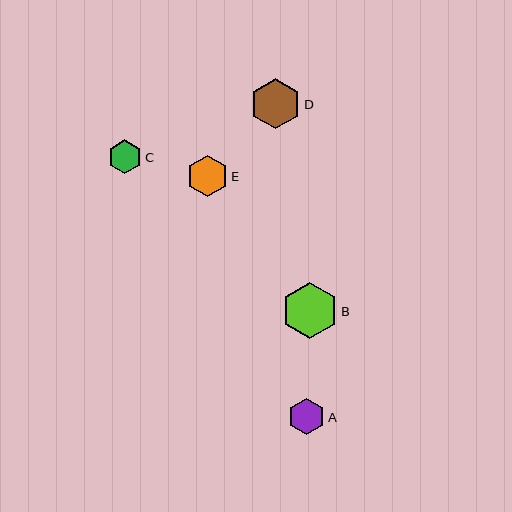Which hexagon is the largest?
Hexagon B is the largest with a size of approximately 56 pixels.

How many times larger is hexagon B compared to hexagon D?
Hexagon B is approximately 1.1 times the size of hexagon D.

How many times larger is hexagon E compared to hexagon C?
Hexagon E is approximately 1.2 times the size of hexagon C.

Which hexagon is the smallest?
Hexagon C is the smallest with a size of approximately 34 pixels.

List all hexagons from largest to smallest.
From largest to smallest: B, D, E, A, C.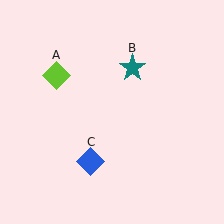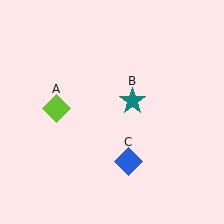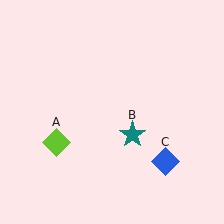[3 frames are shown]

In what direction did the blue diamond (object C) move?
The blue diamond (object C) moved right.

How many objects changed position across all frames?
3 objects changed position: lime diamond (object A), teal star (object B), blue diamond (object C).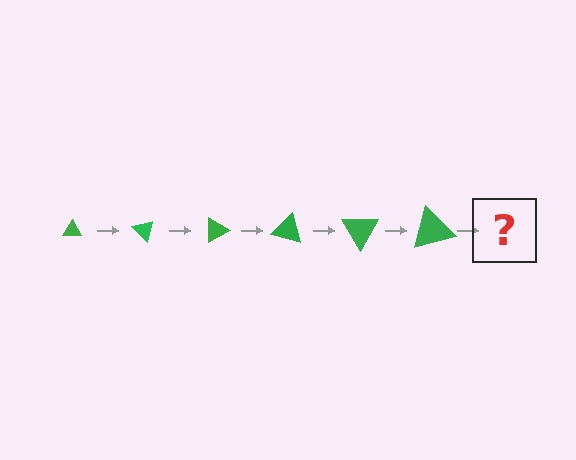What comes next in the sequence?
The next element should be a triangle, larger than the previous one and rotated 270 degrees from the start.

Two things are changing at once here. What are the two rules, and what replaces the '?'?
The two rules are that the triangle grows larger each step and it rotates 45 degrees each step. The '?' should be a triangle, larger than the previous one and rotated 270 degrees from the start.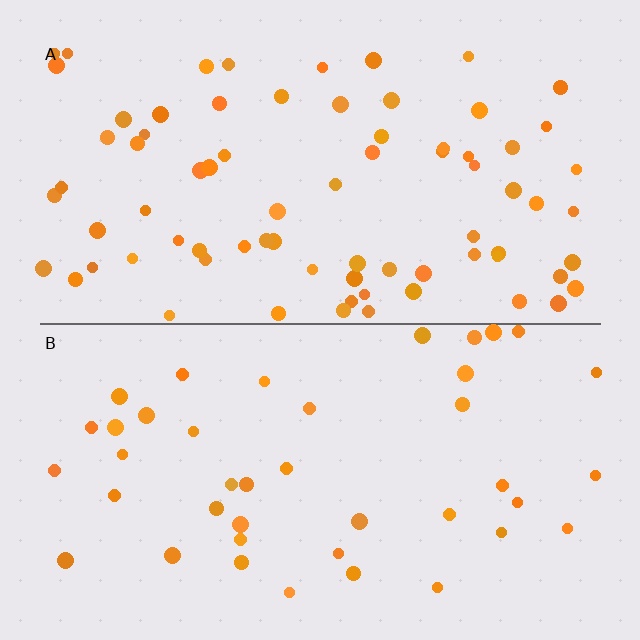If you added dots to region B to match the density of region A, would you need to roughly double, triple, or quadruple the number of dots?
Approximately double.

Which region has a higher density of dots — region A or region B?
A (the top).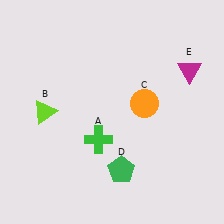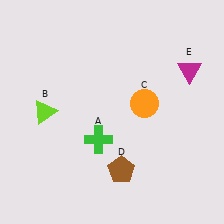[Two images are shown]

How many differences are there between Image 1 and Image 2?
There is 1 difference between the two images.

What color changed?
The pentagon (D) changed from green in Image 1 to brown in Image 2.